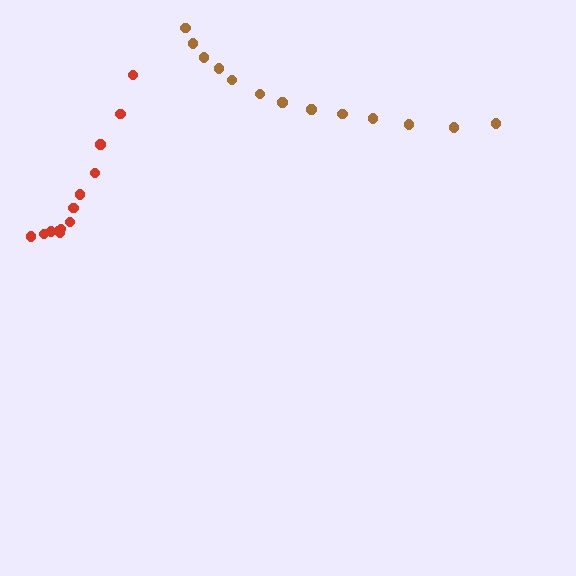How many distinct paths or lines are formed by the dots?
There are 2 distinct paths.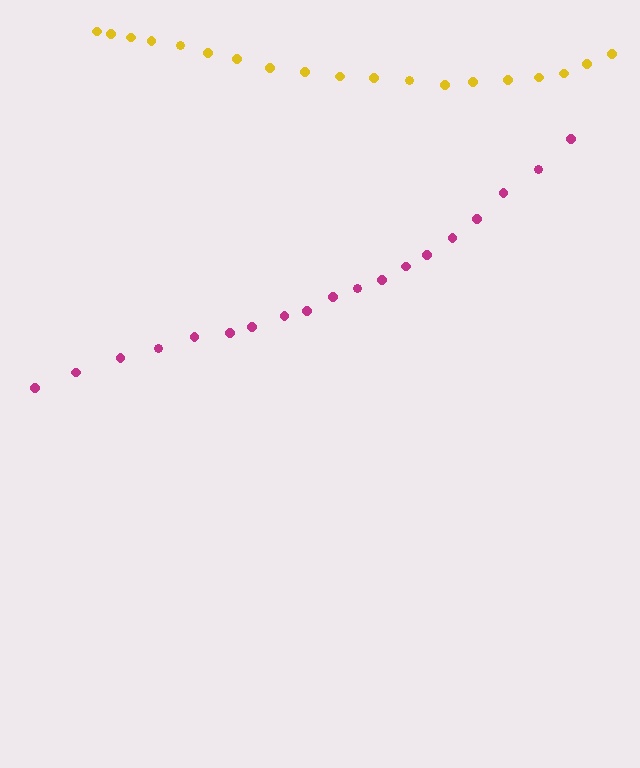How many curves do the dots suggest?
There are 2 distinct paths.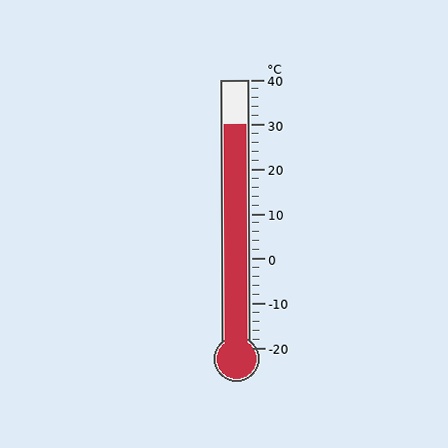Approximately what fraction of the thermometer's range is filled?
The thermometer is filled to approximately 85% of its range.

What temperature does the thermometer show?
The thermometer shows approximately 30°C.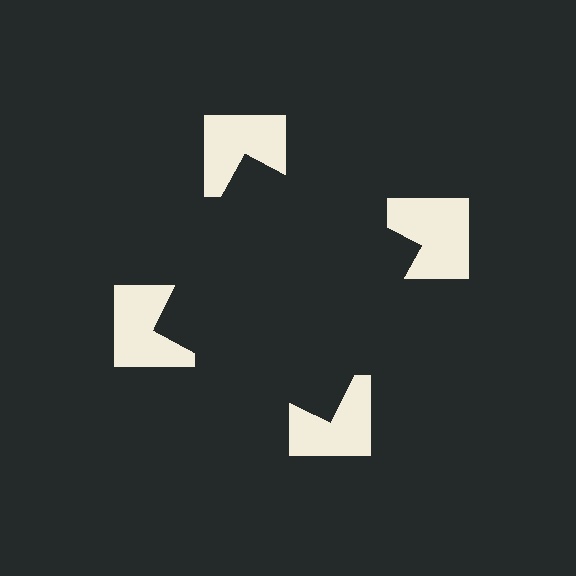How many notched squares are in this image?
There are 4 — one at each vertex of the illusory square.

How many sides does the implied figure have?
4 sides.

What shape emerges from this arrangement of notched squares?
An illusory square — its edges are inferred from the aligned wedge cuts in the notched squares, not physically drawn.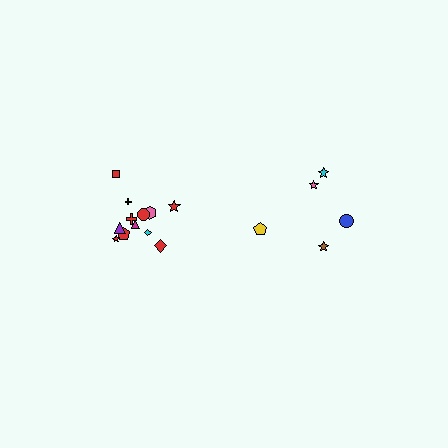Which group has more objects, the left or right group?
The left group.